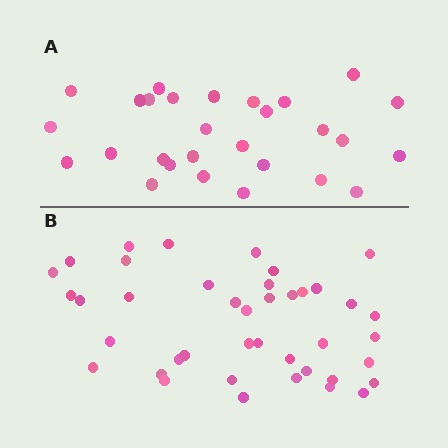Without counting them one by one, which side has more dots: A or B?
Region B (the bottom region) has more dots.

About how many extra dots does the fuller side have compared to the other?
Region B has approximately 15 more dots than region A.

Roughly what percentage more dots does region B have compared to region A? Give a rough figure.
About 45% more.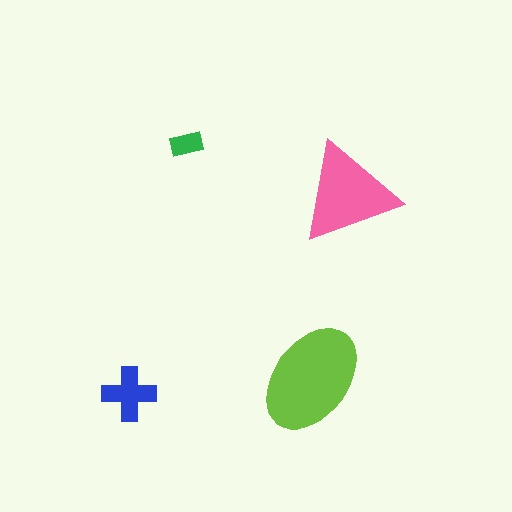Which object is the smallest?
The green rectangle.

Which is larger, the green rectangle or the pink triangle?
The pink triangle.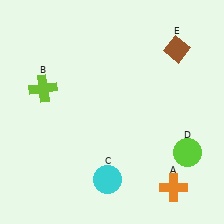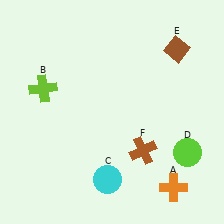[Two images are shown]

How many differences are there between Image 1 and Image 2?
There is 1 difference between the two images.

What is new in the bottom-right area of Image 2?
A brown cross (F) was added in the bottom-right area of Image 2.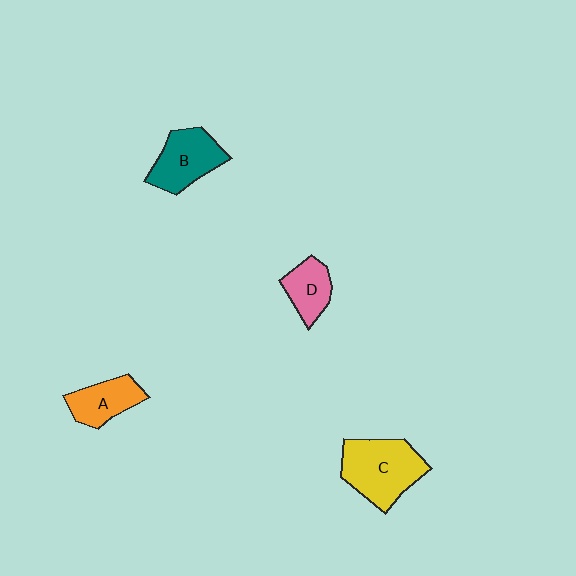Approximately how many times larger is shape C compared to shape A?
Approximately 1.7 times.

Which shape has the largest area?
Shape C (yellow).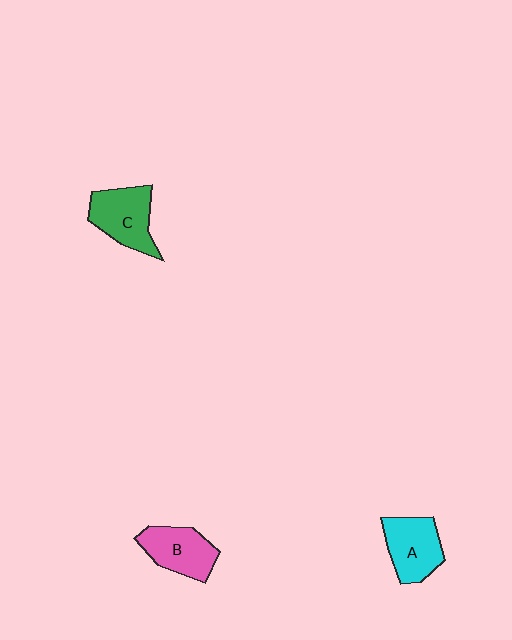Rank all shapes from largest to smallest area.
From largest to smallest: C (green), A (cyan), B (pink).